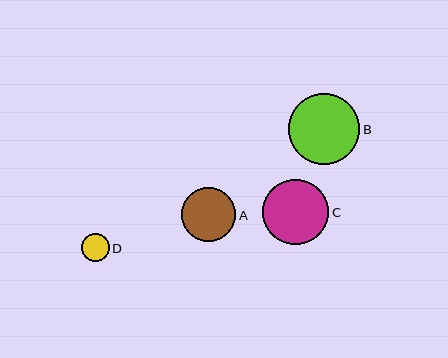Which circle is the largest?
Circle B is the largest with a size of approximately 71 pixels.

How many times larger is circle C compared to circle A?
Circle C is approximately 1.2 times the size of circle A.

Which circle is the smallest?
Circle D is the smallest with a size of approximately 28 pixels.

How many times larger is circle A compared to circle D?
Circle A is approximately 1.9 times the size of circle D.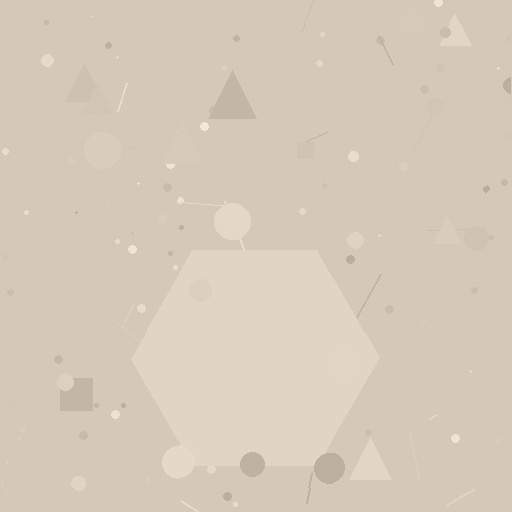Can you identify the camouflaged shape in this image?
The camouflaged shape is a hexagon.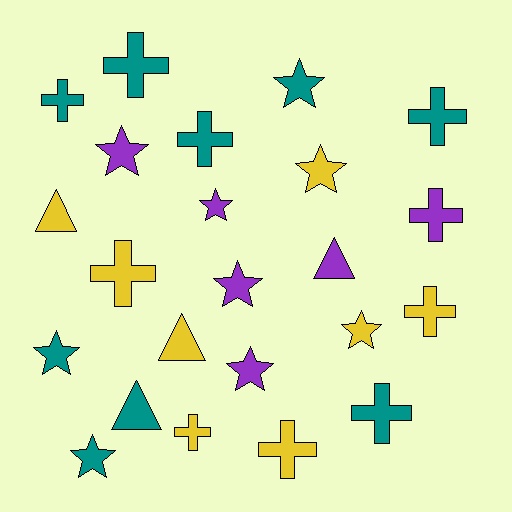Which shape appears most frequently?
Cross, with 10 objects.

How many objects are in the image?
There are 23 objects.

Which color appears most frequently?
Teal, with 9 objects.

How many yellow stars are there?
There are 2 yellow stars.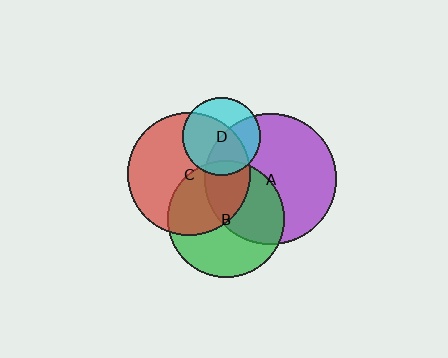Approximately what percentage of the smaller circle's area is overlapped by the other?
Approximately 10%.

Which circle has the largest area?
Circle A (purple).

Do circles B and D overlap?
Yes.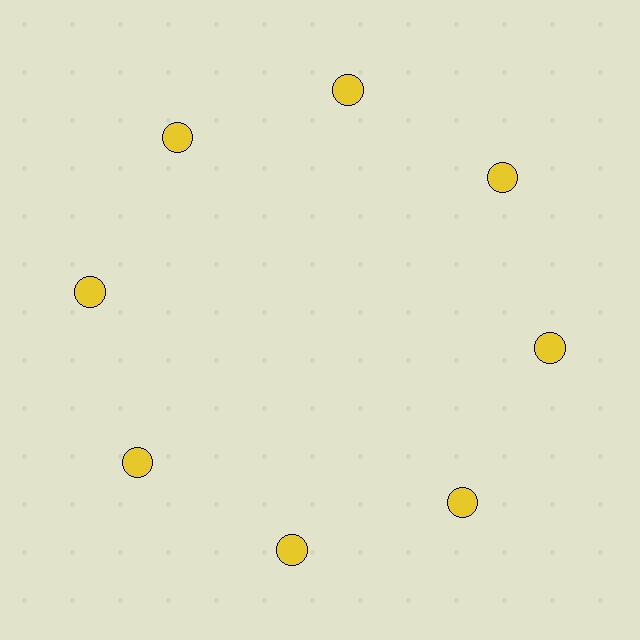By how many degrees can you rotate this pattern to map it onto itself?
The pattern maps onto itself every 45 degrees of rotation.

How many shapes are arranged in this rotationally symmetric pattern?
There are 8 shapes, arranged in 8 groups of 1.